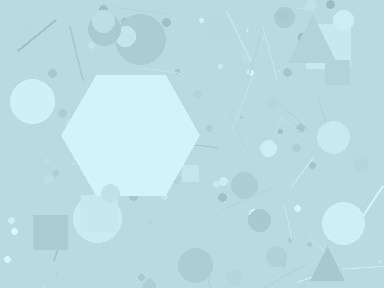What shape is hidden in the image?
A hexagon is hidden in the image.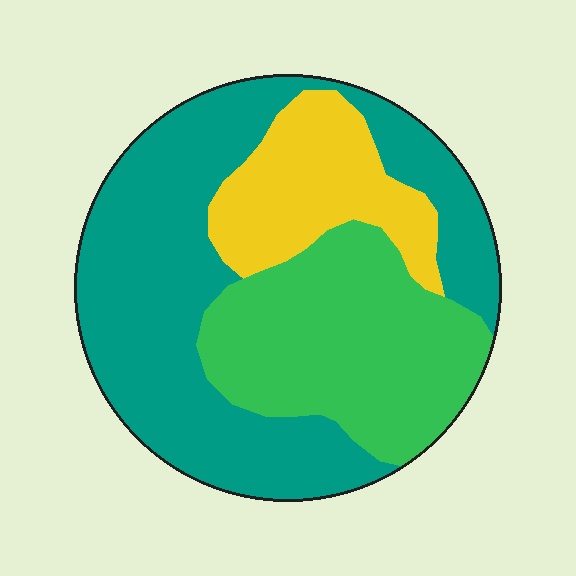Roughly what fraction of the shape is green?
Green covers 31% of the shape.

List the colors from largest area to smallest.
From largest to smallest: teal, green, yellow.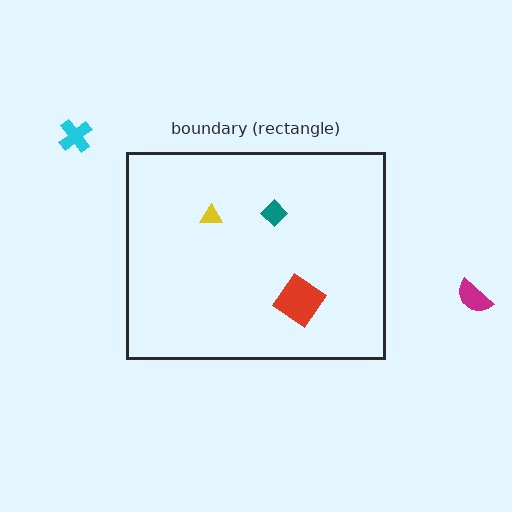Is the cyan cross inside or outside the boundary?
Outside.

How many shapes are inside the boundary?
3 inside, 2 outside.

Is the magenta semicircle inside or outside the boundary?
Outside.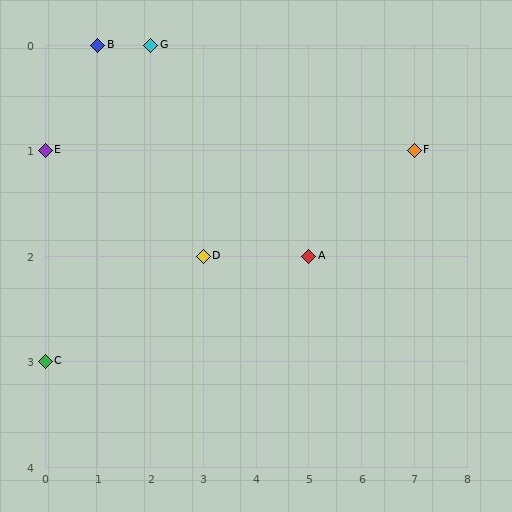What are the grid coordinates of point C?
Point C is at grid coordinates (0, 3).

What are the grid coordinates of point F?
Point F is at grid coordinates (7, 1).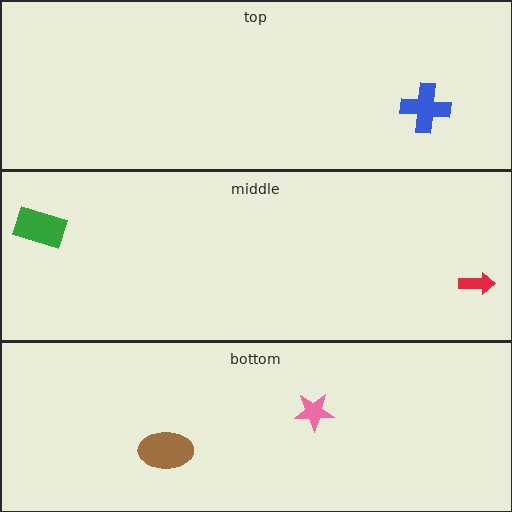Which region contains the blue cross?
The top region.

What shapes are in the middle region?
The green rectangle, the red arrow.